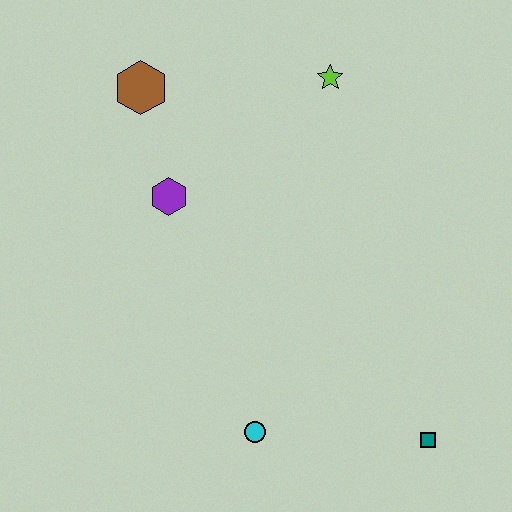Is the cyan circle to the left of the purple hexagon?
No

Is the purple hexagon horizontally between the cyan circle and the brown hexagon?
Yes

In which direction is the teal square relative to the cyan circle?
The teal square is to the right of the cyan circle.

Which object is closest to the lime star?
The brown hexagon is closest to the lime star.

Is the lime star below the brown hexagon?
No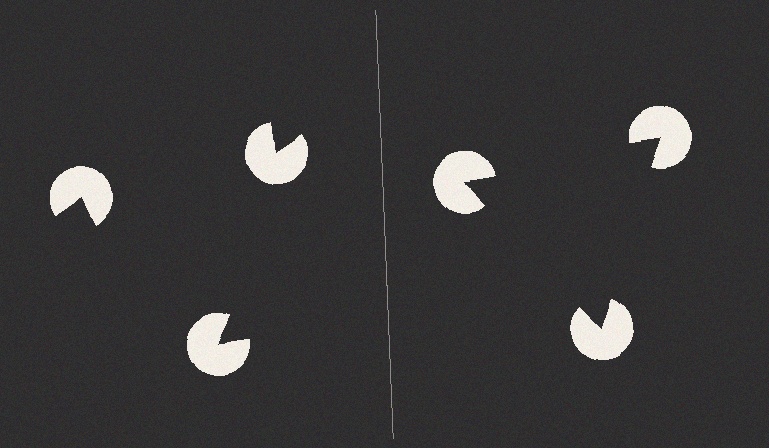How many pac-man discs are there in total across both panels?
6 — 3 on each side.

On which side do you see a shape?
An illusory triangle appears on the right side. On the left side the wedge cuts are rotated, so no coherent shape forms.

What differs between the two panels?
The pac-man discs are positioned identically on both sides; only the wedge orientations differ. On the right they align to a triangle; on the left they are misaligned.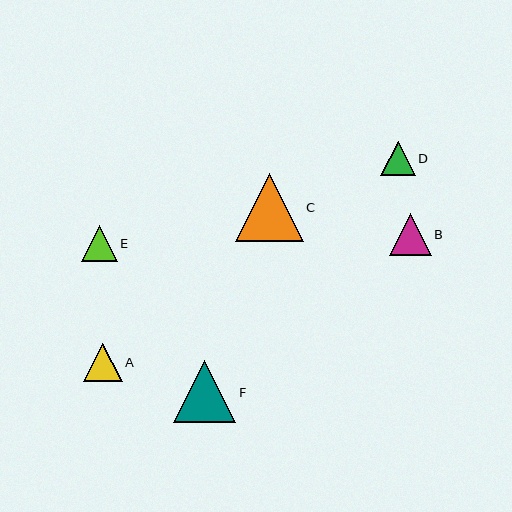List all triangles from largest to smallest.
From largest to smallest: C, F, B, A, E, D.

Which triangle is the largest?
Triangle C is the largest with a size of approximately 68 pixels.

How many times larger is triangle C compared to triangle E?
Triangle C is approximately 1.9 times the size of triangle E.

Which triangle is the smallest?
Triangle D is the smallest with a size of approximately 34 pixels.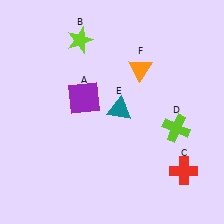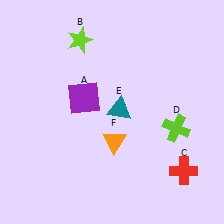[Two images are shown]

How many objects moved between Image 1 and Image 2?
1 object moved between the two images.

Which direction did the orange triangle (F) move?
The orange triangle (F) moved down.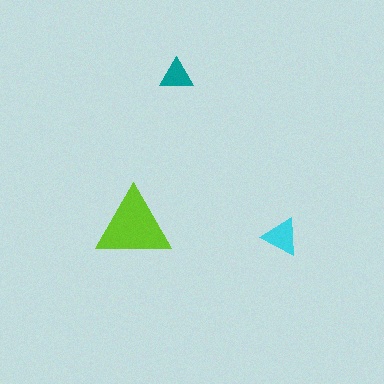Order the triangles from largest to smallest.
the lime one, the cyan one, the teal one.